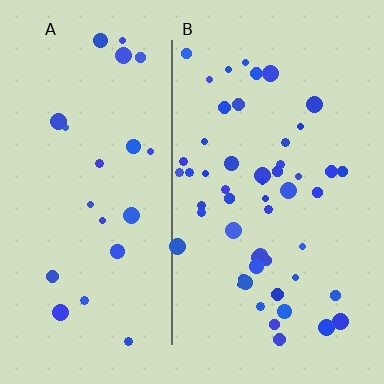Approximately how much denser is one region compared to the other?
Approximately 2.4× — region B over region A.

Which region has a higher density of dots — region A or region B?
B (the right).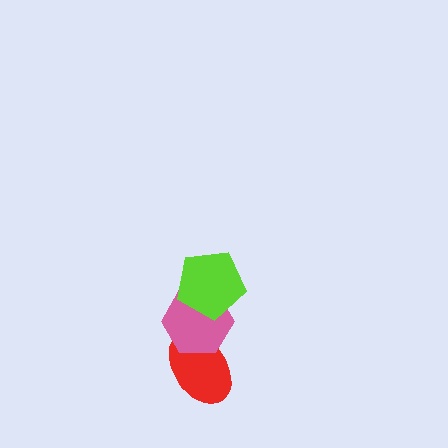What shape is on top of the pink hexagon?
The lime pentagon is on top of the pink hexagon.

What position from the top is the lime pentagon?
The lime pentagon is 1st from the top.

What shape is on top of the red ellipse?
The pink hexagon is on top of the red ellipse.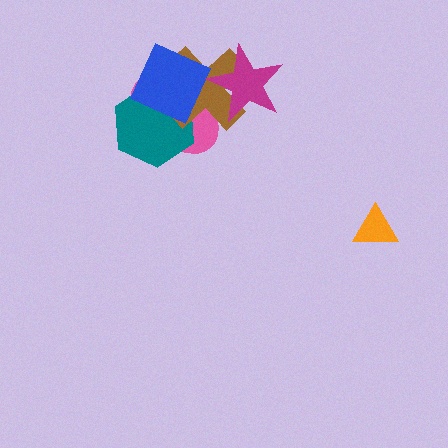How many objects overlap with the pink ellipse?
4 objects overlap with the pink ellipse.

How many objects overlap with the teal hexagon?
3 objects overlap with the teal hexagon.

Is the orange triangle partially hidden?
No, no other shape covers it.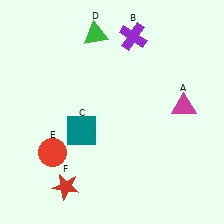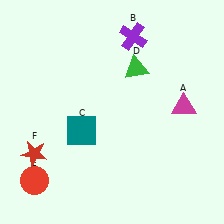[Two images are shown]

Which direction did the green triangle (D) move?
The green triangle (D) moved right.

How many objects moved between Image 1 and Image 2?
3 objects moved between the two images.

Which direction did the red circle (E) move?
The red circle (E) moved down.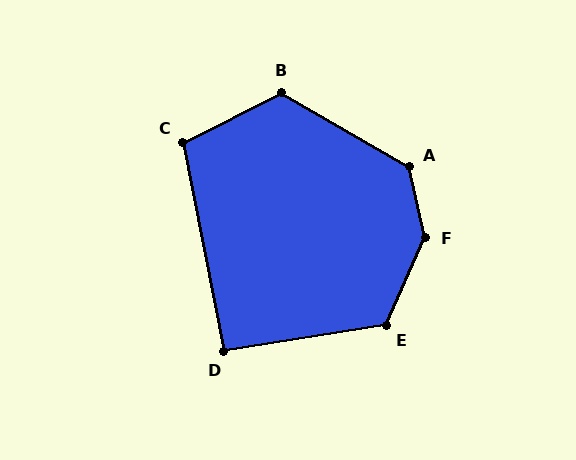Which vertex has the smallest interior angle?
D, at approximately 92 degrees.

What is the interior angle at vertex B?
Approximately 124 degrees (obtuse).